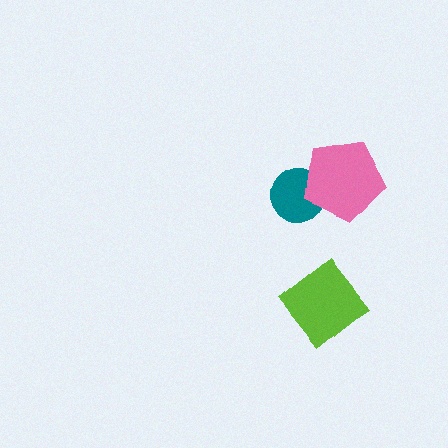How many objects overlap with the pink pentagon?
1 object overlaps with the pink pentagon.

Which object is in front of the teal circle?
The pink pentagon is in front of the teal circle.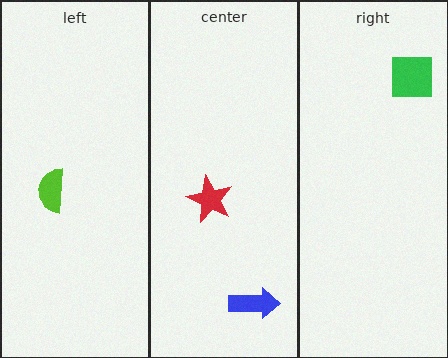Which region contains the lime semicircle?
The left region.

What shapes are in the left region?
The lime semicircle.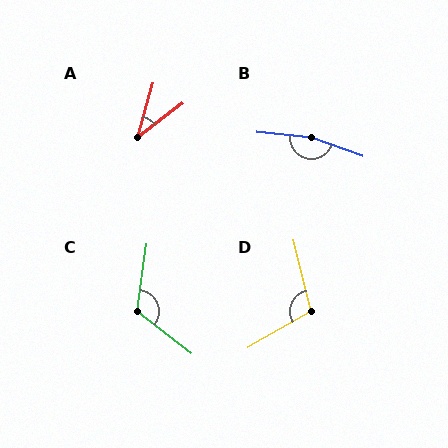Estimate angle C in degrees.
Approximately 120 degrees.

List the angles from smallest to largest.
A (37°), D (107°), C (120°), B (165°).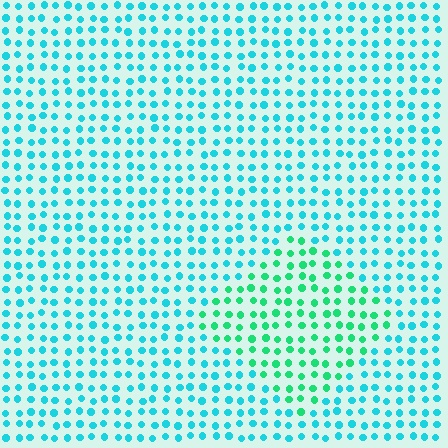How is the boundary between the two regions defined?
The boundary is defined purely by a slight shift in hue (about 36 degrees). Spacing, size, and orientation are identical on both sides.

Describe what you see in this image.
The image is filled with small cyan elements in a uniform arrangement. A diamond-shaped region is visible where the elements are tinted to a slightly different hue, forming a subtle color boundary.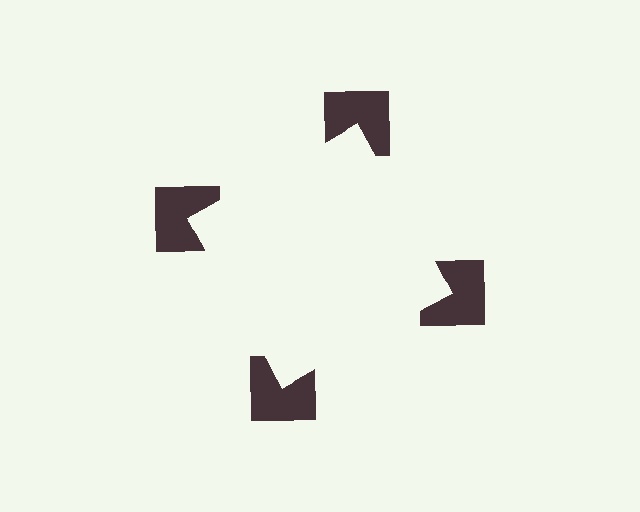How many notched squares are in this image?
There are 4 — one at each vertex of the illusory square.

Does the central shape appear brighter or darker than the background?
It typically appears slightly brighter than the background, even though no actual brightness change is drawn.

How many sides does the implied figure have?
4 sides.